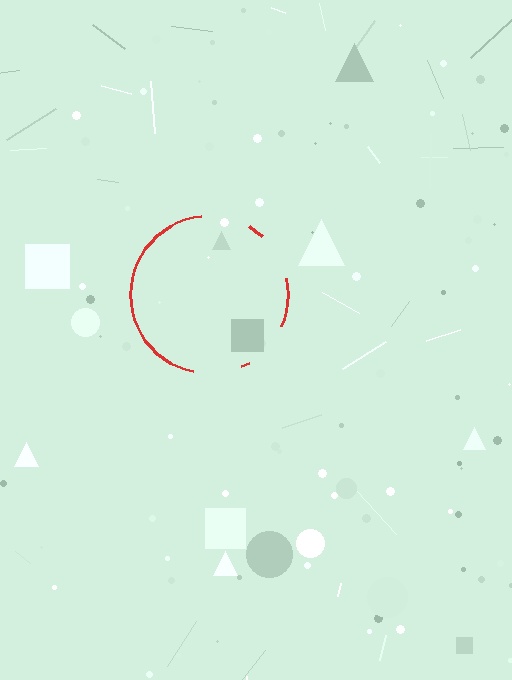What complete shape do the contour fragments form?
The contour fragments form a circle.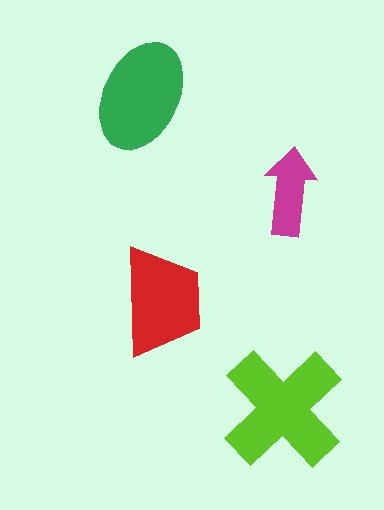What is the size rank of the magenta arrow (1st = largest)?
4th.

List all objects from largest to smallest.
The lime cross, the green ellipse, the red trapezoid, the magenta arrow.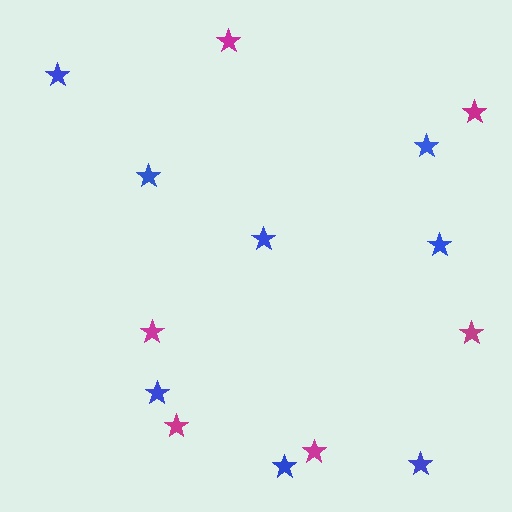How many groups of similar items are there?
There are 2 groups: one group of blue stars (8) and one group of magenta stars (6).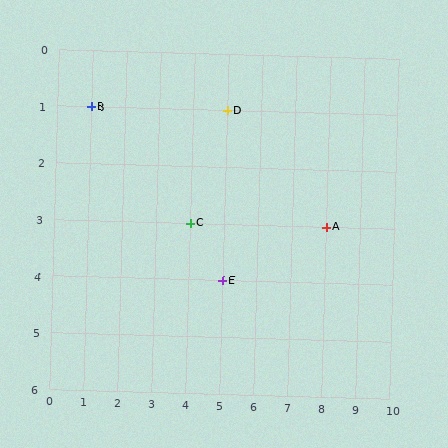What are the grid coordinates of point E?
Point E is at grid coordinates (5, 4).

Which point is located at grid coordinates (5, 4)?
Point E is at (5, 4).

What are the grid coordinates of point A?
Point A is at grid coordinates (8, 3).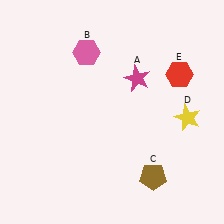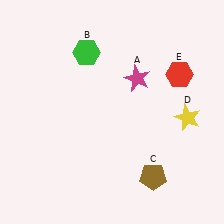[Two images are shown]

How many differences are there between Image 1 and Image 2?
There is 1 difference between the two images.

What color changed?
The hexagon (B) changed from pink in Image 1 to green in Image 2.